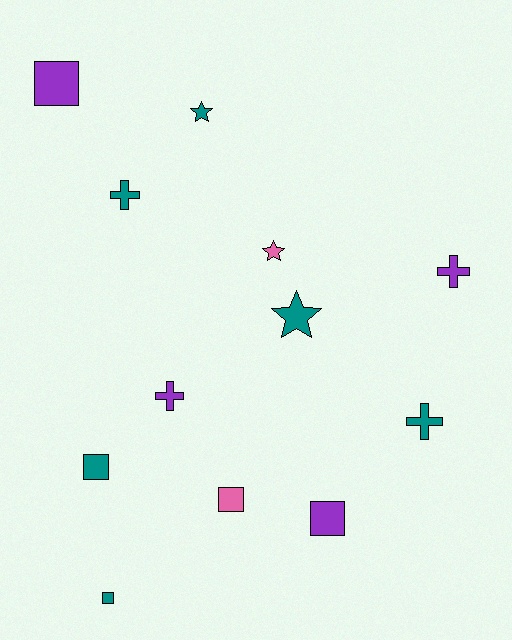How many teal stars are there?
There are 2 teal stars.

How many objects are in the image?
There are 12 objects.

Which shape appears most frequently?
Square, with 5 objects.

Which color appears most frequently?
Teal, with 6 objects.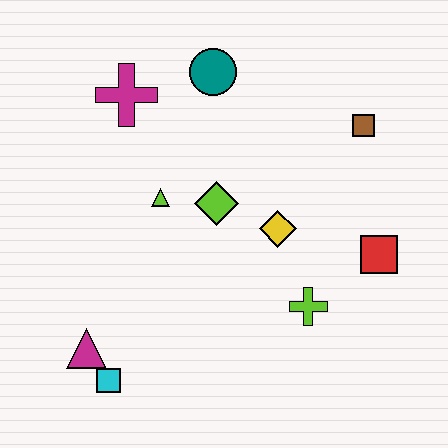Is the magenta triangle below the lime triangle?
Yes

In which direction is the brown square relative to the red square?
The brown square is above the red square.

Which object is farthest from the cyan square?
The brown square is farthest from the cyan square.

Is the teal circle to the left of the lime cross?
Yes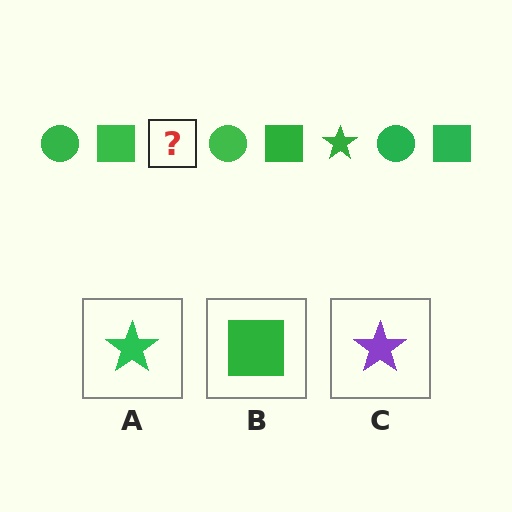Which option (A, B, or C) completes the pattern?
A.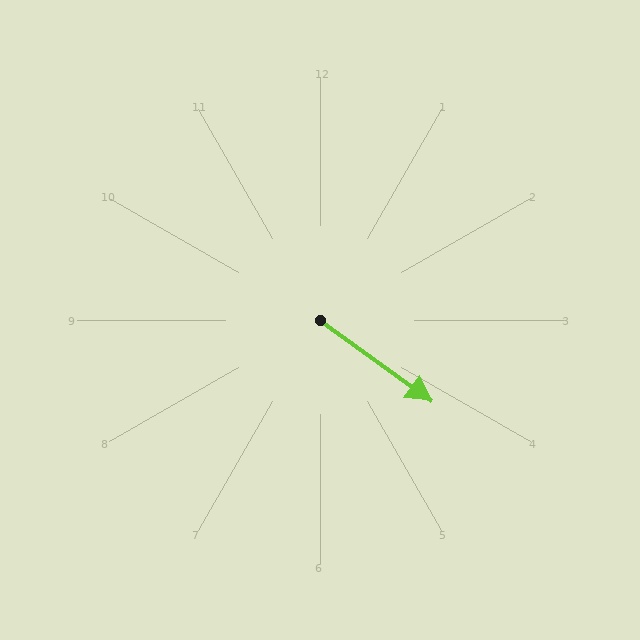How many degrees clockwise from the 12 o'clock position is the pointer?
Approximately 126 degrees.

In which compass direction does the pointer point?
Southeast.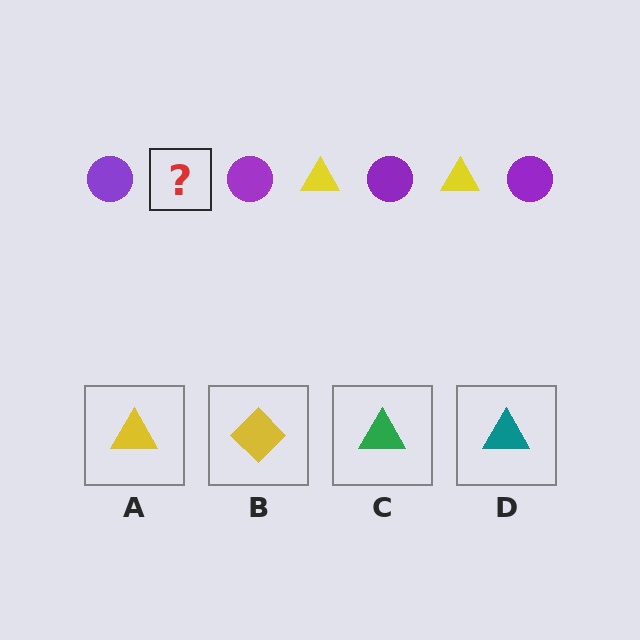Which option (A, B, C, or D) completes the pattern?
A.